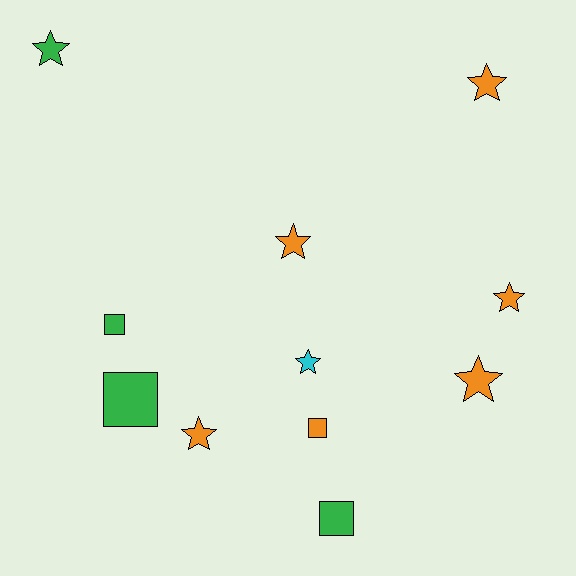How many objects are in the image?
There are 11 objects.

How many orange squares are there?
There is 1 orange square.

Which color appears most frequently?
Orange, with 6 objects.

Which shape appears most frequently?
Star, with 7 objects.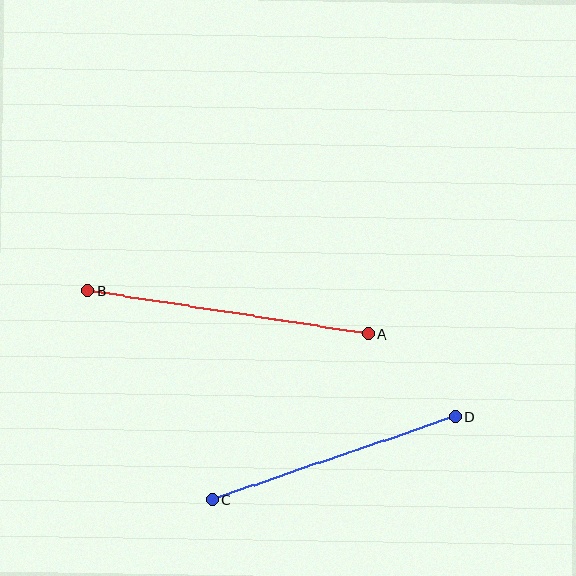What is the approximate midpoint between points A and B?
The midpoint is at approximately (228, 312) pixels.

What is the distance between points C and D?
The distance is approximately 257 pixels.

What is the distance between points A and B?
The distance is approximately 284 pixels.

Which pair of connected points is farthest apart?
Points A and B are farthest apart.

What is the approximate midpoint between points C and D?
The midpoint is at approximately (334, 458) pixels.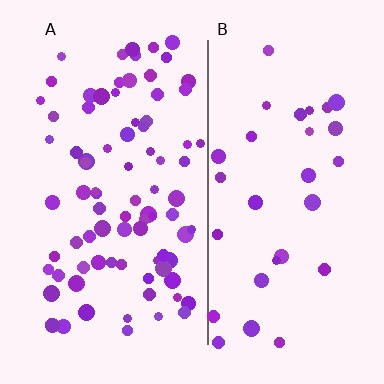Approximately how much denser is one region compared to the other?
Approximately 2.8× — region A over region B.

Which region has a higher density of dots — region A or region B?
A (the left).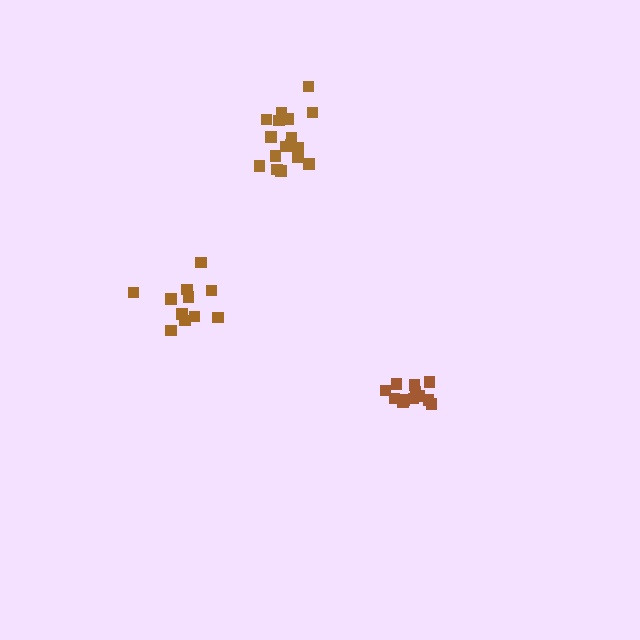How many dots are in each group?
Group 1: 11 dots, Group 2: 13 dots, Group 3: 17 dots (41 total).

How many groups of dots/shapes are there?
There are 3 groups.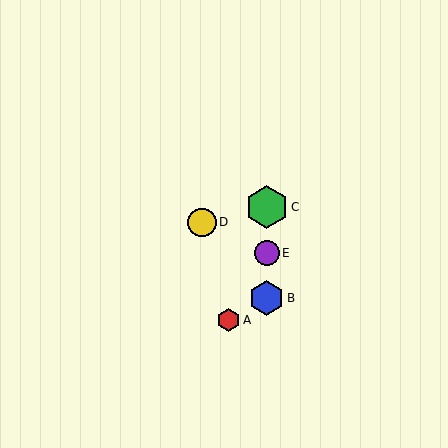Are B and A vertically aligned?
No, B is at x≈267 and A is at x≈228.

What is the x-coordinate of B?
Object B is at x≈267.